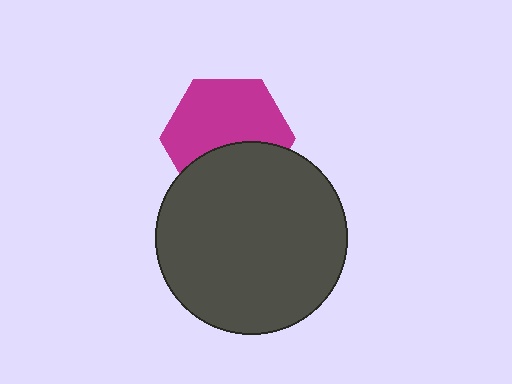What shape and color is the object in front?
The object in front is a dark gray circle.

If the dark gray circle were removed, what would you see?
You would see the complete magenta hexagon.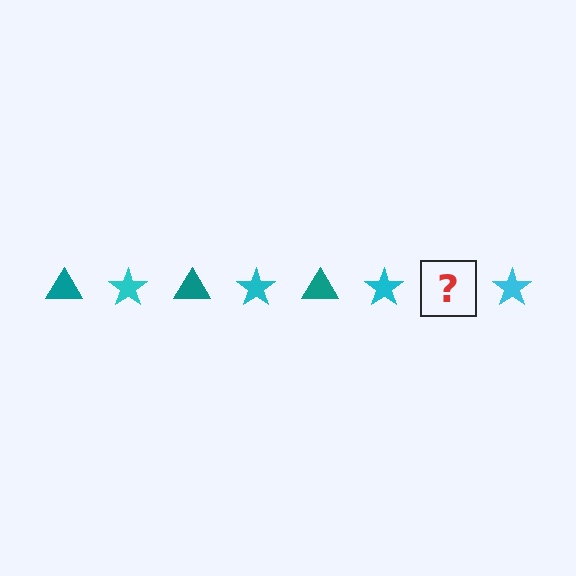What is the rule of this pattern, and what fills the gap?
The rule is that the pattern alternates between teal triangle and cyan star. The gap should be filled with a teal triangle.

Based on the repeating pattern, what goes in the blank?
The blank should be a teal triangle.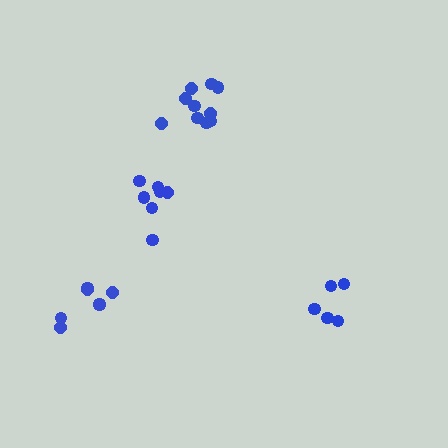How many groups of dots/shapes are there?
There are 4 groups.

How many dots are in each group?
Group 1: 7 dots, Group 2: 10 dots, Group 3: 7 dots, Group 4: 5 dots (29 total).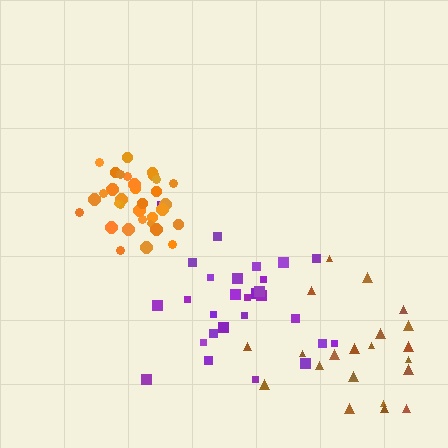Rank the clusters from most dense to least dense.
orange, purple, brown.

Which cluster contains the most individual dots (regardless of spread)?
Orange (34).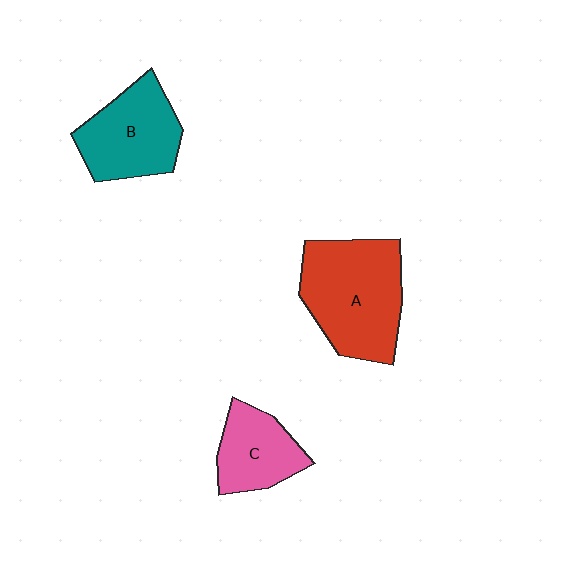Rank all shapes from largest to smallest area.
From largest to smallest: A (red), B (teal), C (pink).